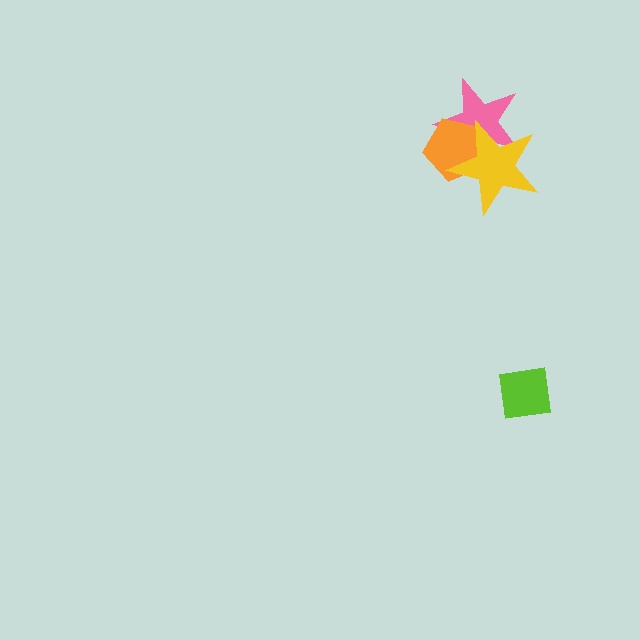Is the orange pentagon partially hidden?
Yes, it is partially covered by another shape.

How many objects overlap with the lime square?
0 objects overlap with the lime square.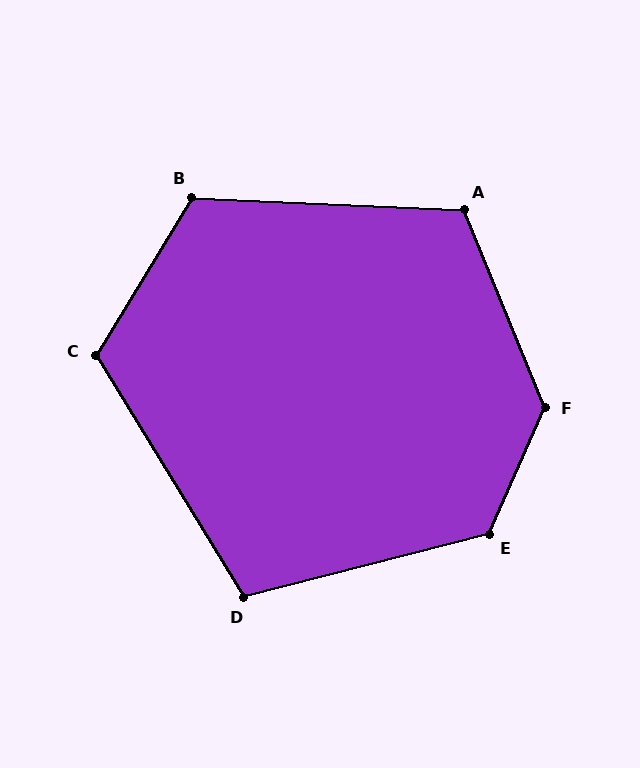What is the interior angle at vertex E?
Approximately 128 degrees (obtuse).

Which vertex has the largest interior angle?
F, at approximately 134 degrees.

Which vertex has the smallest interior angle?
D, at approximately 107 degrees.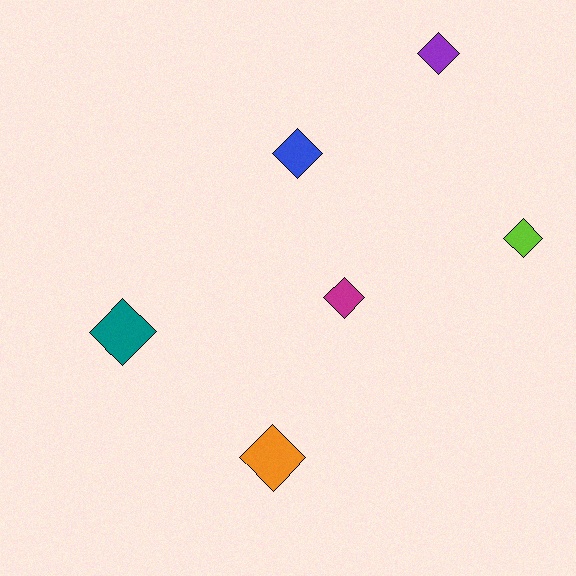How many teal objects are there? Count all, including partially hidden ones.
There is 1 teal object.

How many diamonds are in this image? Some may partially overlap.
There are 6 diamonds.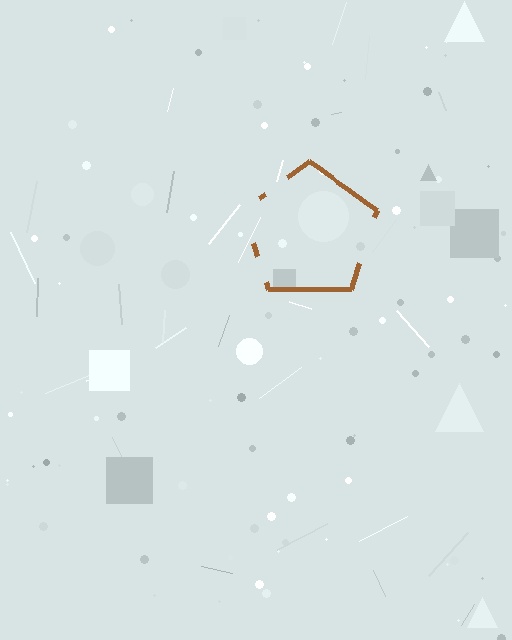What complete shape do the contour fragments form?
The contour fragments form a pentagon.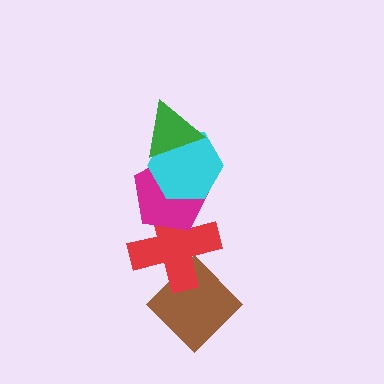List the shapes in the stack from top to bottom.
From top to bottom: the green triangle, the cyan hexagon, the magenta pentagon, the red cross, the brown diamond.